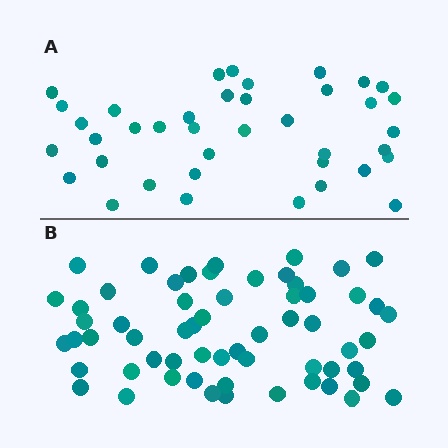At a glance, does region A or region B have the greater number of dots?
Region B (the bottom region) has more dots.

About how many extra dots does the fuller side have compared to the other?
Region B has approximately 20 more dots than region A.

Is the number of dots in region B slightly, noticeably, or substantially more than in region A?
Region B has substantially more. The ratio is roughly 1.5 to 1.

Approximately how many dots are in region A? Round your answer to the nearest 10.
About 40 dots. (The exact count is 39, which rounds to 40.)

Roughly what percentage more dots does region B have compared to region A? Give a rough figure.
About 55% more.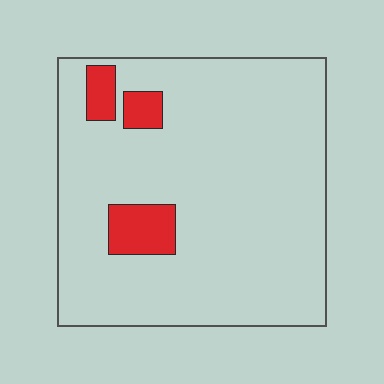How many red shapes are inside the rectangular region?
3.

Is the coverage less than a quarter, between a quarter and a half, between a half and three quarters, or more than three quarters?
Less than a quarter.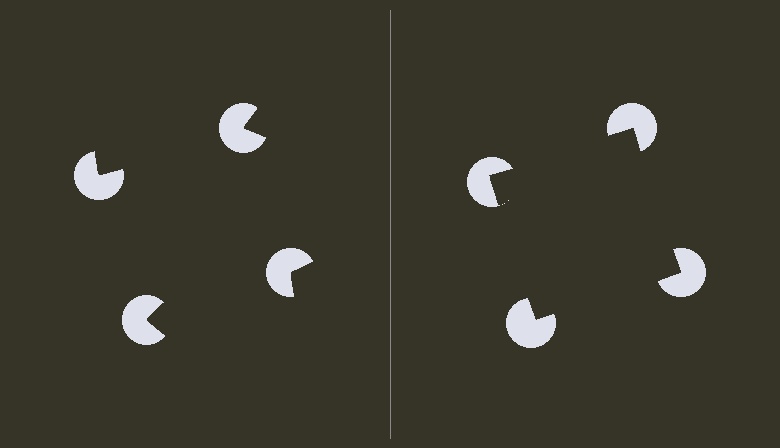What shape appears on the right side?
An illusory square.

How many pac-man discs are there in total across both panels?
8 — 4 on each side.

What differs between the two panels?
The pac-man discs are positioned identically on both sides; only the wedge orientations differ. On the right they align to a square; on the left they are misaligned.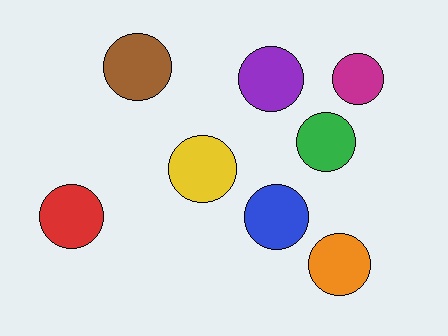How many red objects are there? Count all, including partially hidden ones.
There is 1 red object.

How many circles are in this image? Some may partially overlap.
There are 8 circles.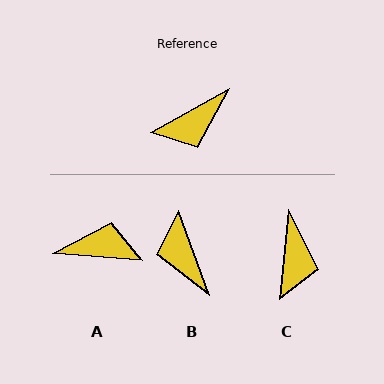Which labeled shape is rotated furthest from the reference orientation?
A, about 146 degrees away.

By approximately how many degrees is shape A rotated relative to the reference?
Approximately 146 degrees counter-clockwise.